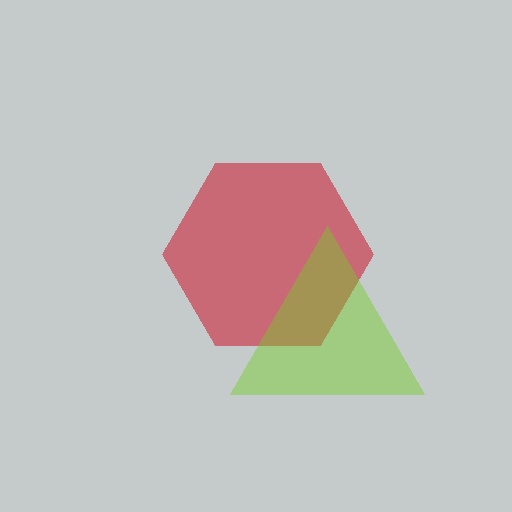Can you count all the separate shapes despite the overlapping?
Yes, there are 2 separate shapes.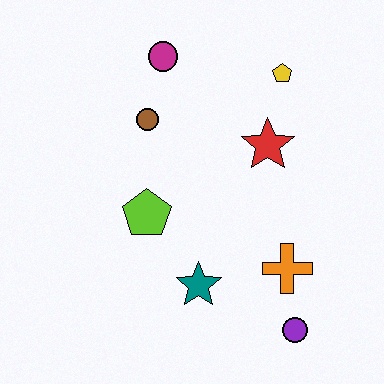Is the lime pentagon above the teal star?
Yes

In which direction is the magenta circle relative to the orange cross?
The magenta circle is above the orange cross.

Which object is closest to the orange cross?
The purple circle is closest to the orange cross.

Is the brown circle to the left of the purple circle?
Yes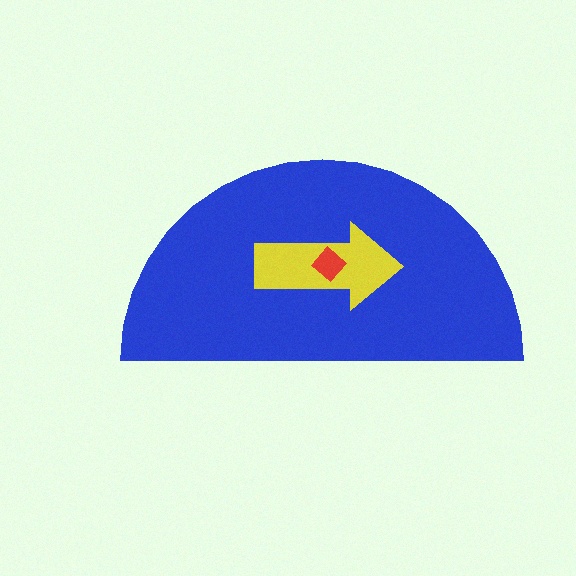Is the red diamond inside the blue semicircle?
Yes.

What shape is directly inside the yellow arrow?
The red diamond.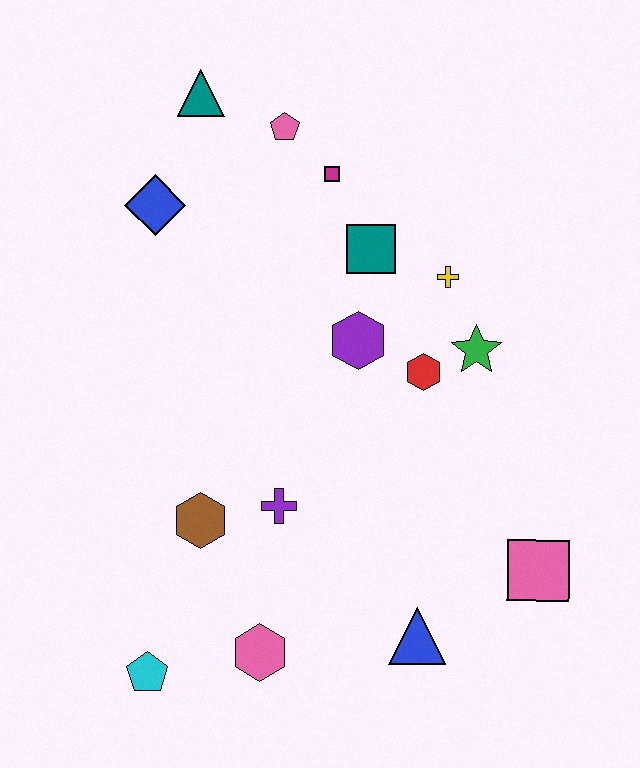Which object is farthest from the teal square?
The cyan pentagon is farthest from the teal square.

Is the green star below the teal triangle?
Yes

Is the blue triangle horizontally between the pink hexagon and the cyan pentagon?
No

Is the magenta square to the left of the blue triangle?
Yes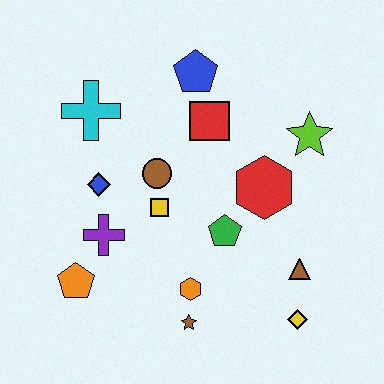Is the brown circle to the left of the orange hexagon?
Yes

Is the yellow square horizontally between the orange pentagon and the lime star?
Yes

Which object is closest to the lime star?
The red hexagon is closest to the lime star.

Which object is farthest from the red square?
The yellow diamond is farthest from the red square.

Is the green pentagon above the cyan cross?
No